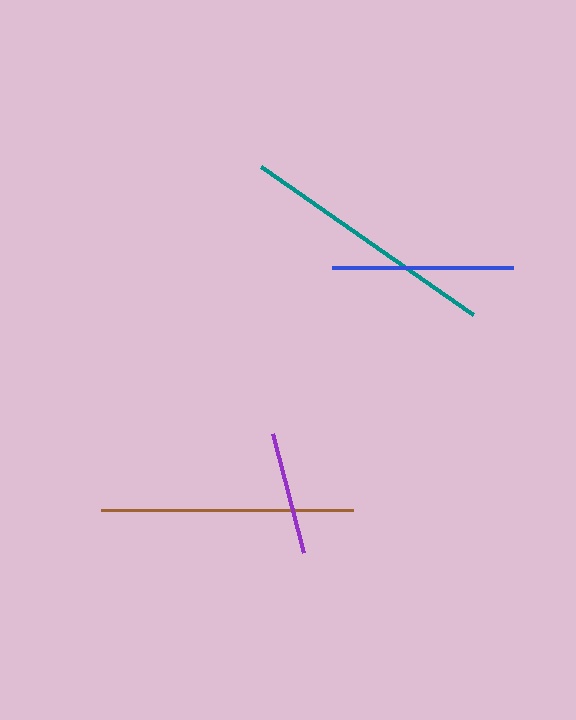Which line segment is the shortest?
The purple line is the shortest at approximately 123 pixels.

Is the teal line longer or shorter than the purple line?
The teal line is longer than the purple line.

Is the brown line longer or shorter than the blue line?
The brown line is longer than the blue line.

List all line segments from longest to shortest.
From longest to shortest: teal, brown, blue, purple.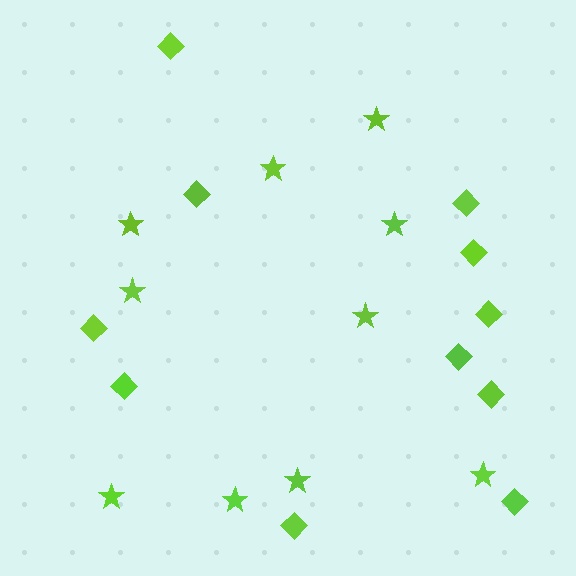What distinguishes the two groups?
There are 2 groups: one group of diamonds (11) and one group of stars (10).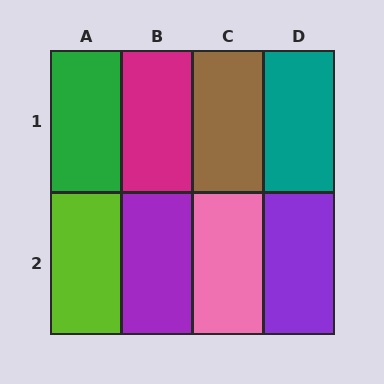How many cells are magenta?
1 cell is magenta.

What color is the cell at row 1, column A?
Green.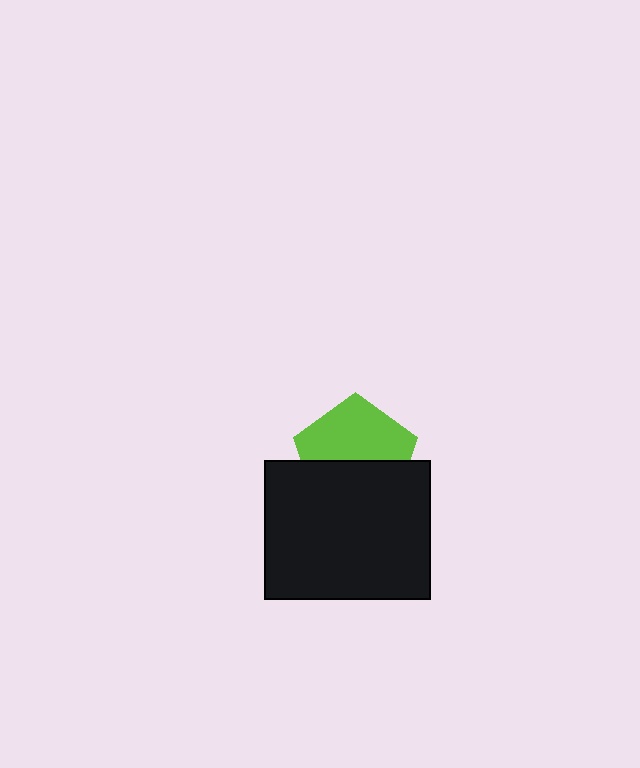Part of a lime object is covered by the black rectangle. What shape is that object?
It is a pentagon.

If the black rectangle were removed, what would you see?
You would see the complete lime pentagon.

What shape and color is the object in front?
The object in front is a black rectangle.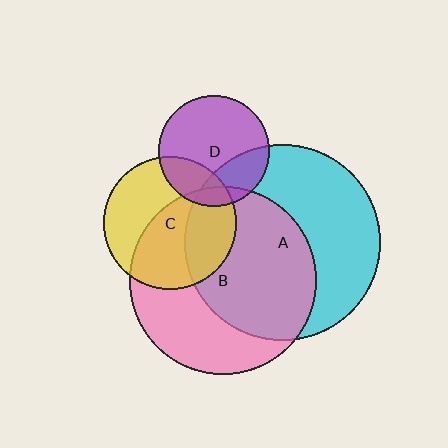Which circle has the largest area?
Circle A (cyan).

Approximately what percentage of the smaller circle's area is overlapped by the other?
Approximately 55%.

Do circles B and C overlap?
Yes.